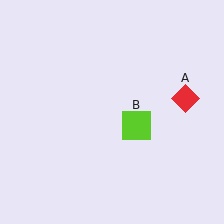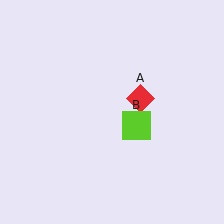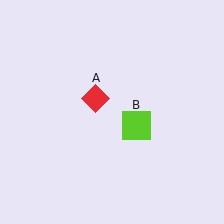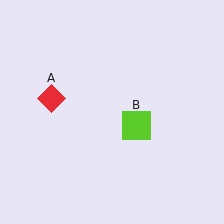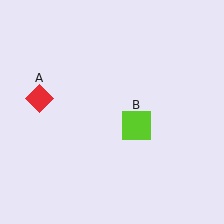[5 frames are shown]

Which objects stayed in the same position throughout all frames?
Lime square (object B) remained stationary.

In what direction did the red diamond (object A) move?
The red diamond (object A) moved left.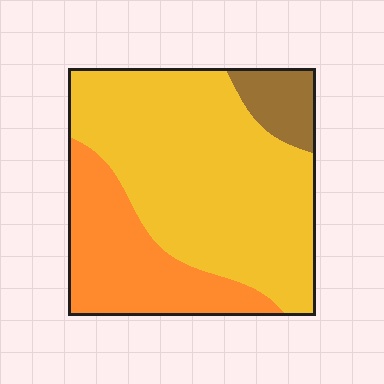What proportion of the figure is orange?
Orange takes up about one quarter (1/4) of the figure.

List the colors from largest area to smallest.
From largest to smallest: yellow, orange, brown.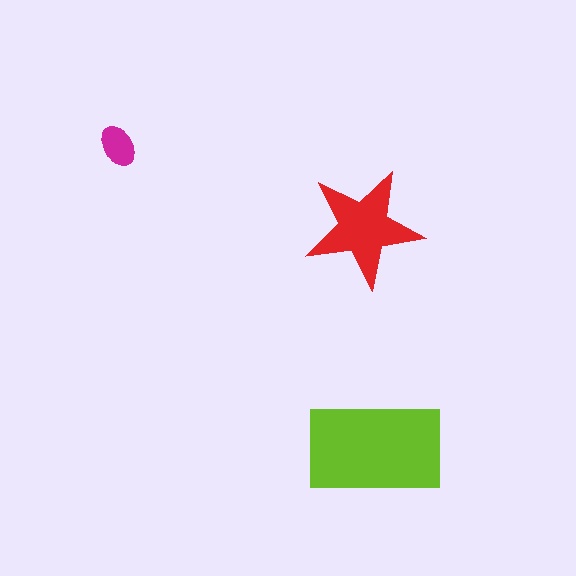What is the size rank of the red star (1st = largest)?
2nd.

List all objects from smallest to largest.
The magenta ellipse, the red star, the lime rectangle.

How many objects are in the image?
There are 3 objects in the image.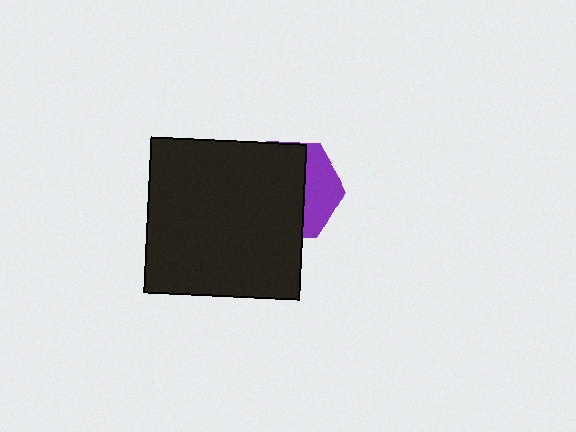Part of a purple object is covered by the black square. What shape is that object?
It is a hexagon.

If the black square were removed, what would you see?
You would see the complete purple hexagon.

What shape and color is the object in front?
The object in front is a black square.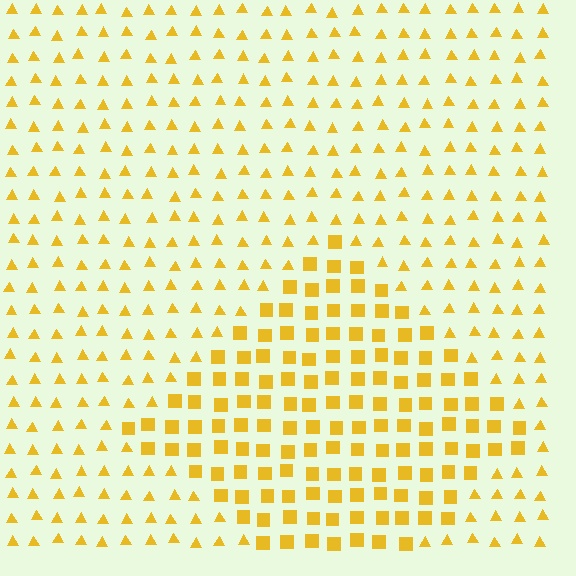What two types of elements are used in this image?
The image uses squares inside the diamond region and triangles outside it.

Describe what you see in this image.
The image is filled with small yellow elements arranged in a uniform grid. A diamond-shaped region contains squares, while the surrounding area contains triangles. The boundary is defined purely by the change in element shape.